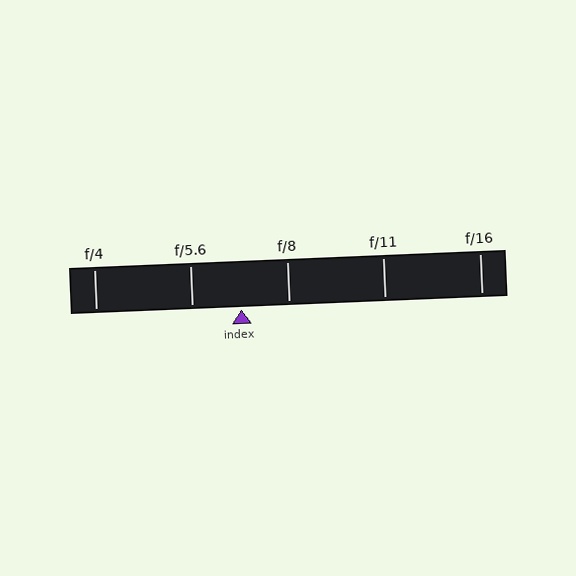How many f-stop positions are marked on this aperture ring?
There are 5 f-stop positions marked.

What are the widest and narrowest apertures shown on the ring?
The widest aperture shown is f/4 and the narrowest is f/16.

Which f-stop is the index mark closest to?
The index mark is closest to f/8.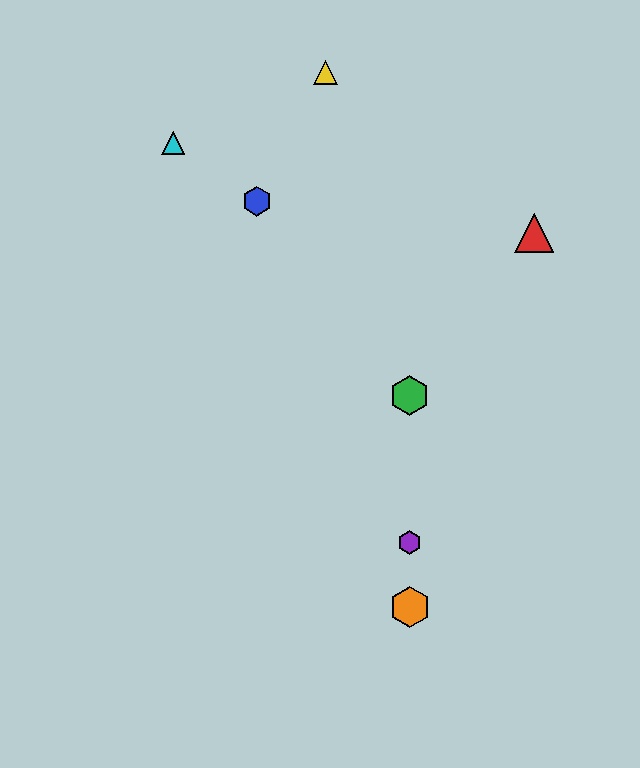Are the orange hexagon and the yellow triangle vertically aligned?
No, the orange hexagon is at x≈410 and the yellow triangle is at x≈326.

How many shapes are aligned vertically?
3 shapes (the green hexagon, the purple hexagon, the orange hexagon) are aligned vertically.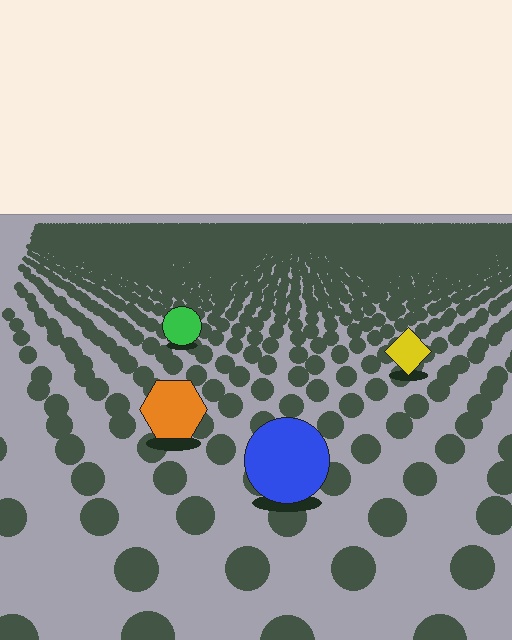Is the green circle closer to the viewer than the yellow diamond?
No. The yellow diamond is closer — you can tell from the texture gradient: the ground texture is coarser near it.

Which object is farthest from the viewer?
The green circle is farthest from the viewer. It appears smaller and the ground texture around it is denser.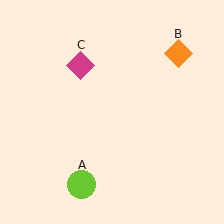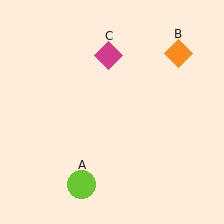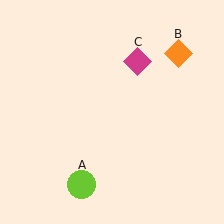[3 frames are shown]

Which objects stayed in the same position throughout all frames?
Lime circle (object A) and orange diamond (object B) remained stationary.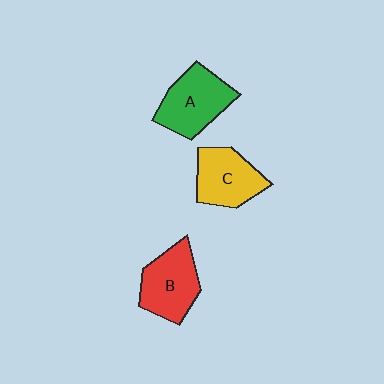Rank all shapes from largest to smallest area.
From largest to smallest: A (green), B (red), C (yellow).